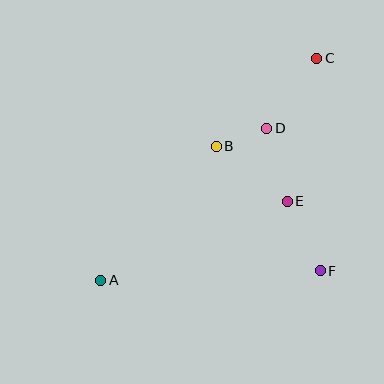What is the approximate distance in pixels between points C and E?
The distance between C and E is approximately 146 pixels.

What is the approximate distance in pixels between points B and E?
The distance between B and E is approximately 90 pixels.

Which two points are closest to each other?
Points B and D are closest to each other.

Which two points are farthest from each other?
Points A and C are farthest from each other.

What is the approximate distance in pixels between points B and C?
The distance between B and C is approximately 134 pixels.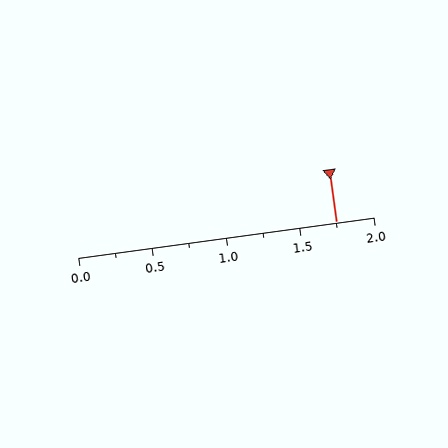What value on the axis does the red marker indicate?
The marker indicates approximately 1.75.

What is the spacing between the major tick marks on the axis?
The major ticks are spaced 0.5 apart.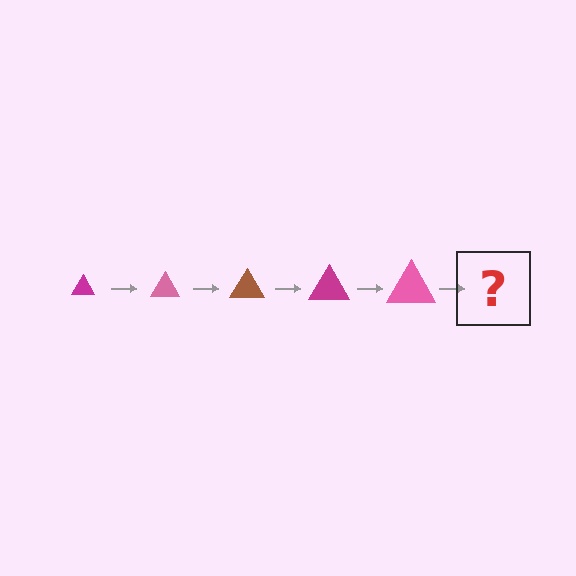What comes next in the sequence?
The next element should be a brown triangle, larger than the previous one.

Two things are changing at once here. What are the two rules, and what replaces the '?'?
The two rules are that the triangle grows larger each step and the color cycles through magenta, pink, and brown. The '?' should be a brown triangle, larger than the previous one.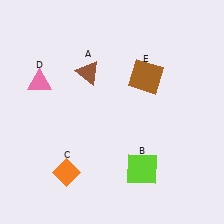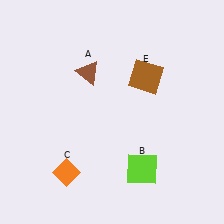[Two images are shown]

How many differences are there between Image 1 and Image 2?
There is 1 difference between the two images.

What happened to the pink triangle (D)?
The pink triangle (D) was removed in Image 2. It was in the top-left area of Image 1.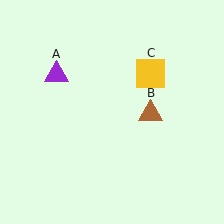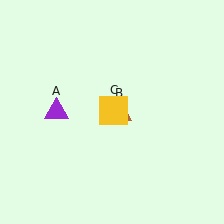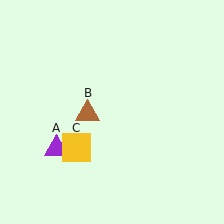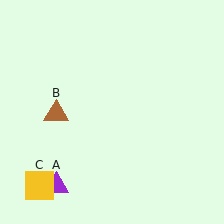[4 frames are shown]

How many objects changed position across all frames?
3 objects changed position: purple triangle (object A), brown triangle (object B), yellow square (object C).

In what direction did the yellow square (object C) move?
The yellow square (object C) moved down and to the left.